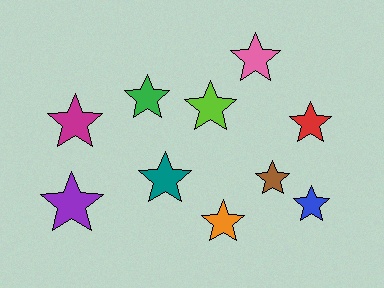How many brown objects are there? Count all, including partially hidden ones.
There is 1 brown object.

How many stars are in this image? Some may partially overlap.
There are 10 stars.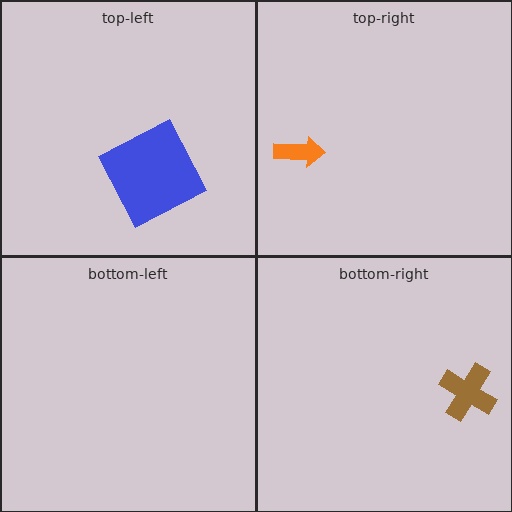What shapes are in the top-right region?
The orange arrow.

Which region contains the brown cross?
The bottom-right region.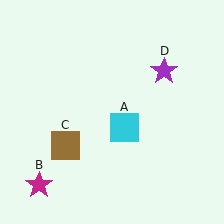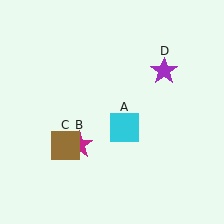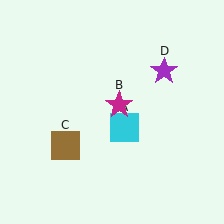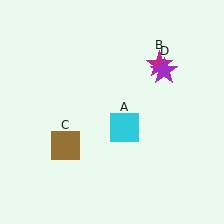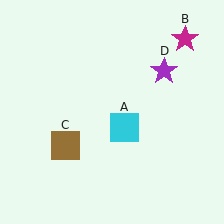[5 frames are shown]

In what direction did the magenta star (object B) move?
The magenta star (object B) moved up and to the right.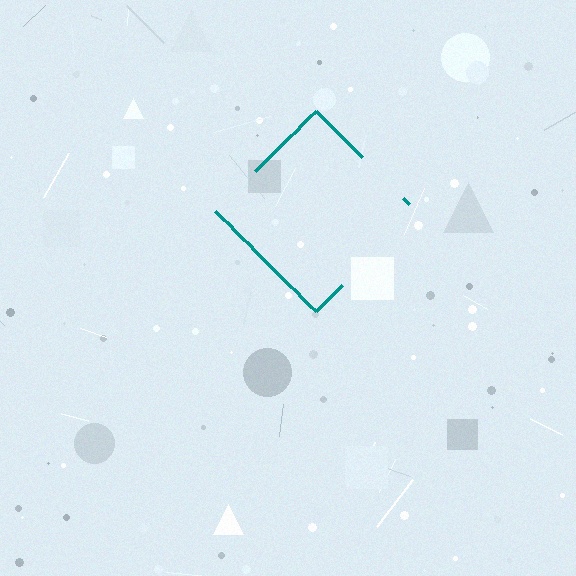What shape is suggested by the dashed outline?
The dashed outline suggests a diamond.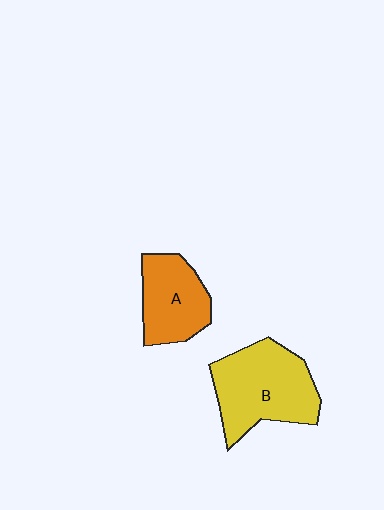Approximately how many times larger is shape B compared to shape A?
Approximately 1.5 times.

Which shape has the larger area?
Shape B (yellow).